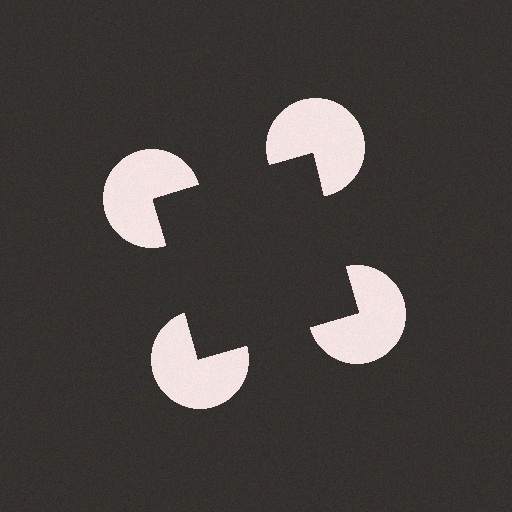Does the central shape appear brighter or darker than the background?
It typically appears slightly darker than the background, even though no actual brightness change is drawn.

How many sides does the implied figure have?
4 sides.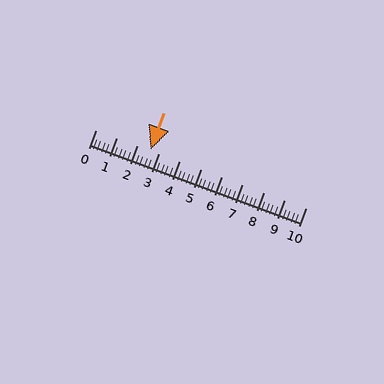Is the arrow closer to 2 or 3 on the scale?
The arrow is closer to 3.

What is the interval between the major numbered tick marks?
The major tick marks are spaced 1 units apart.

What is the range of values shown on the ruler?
The ruler shows values from 0 to 10.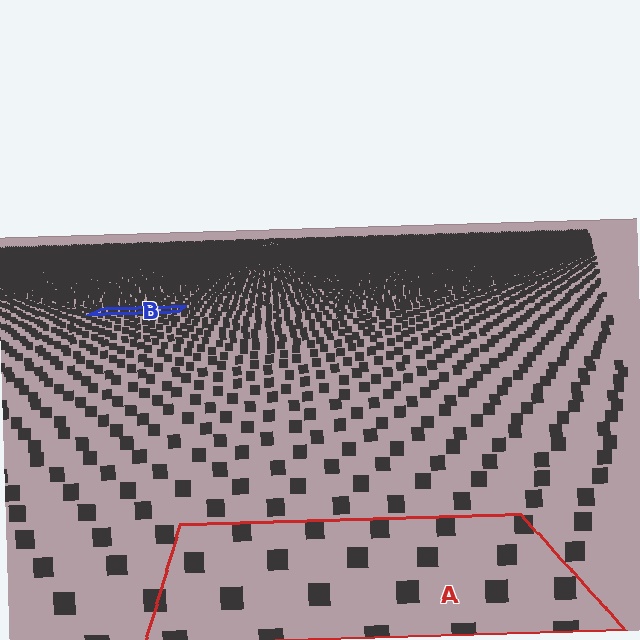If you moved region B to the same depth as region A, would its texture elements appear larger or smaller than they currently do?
They would appear larger. At a closer depth, the same texture elements are projected at a bigger on-screen size.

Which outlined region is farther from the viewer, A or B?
Region B is farther from the viewer — the texture elements inside it appear smaller and more densely packed.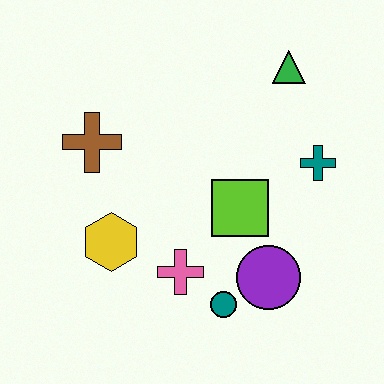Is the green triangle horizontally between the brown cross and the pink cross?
No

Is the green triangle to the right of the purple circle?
Yes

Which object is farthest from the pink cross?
The green triangle is farthest from the pink cross.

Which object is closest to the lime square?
The purple circle is closest to the lime square.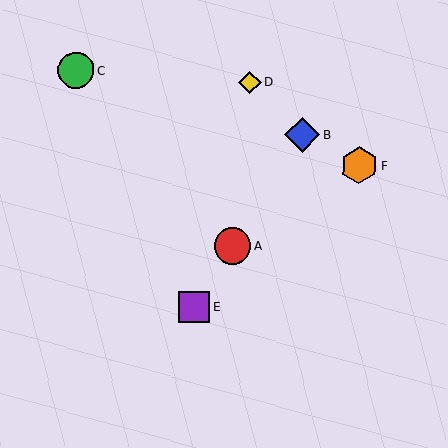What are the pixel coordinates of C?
Object C is at (76, 70).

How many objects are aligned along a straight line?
3 objects (A, B, E) are aligned along a straight line.